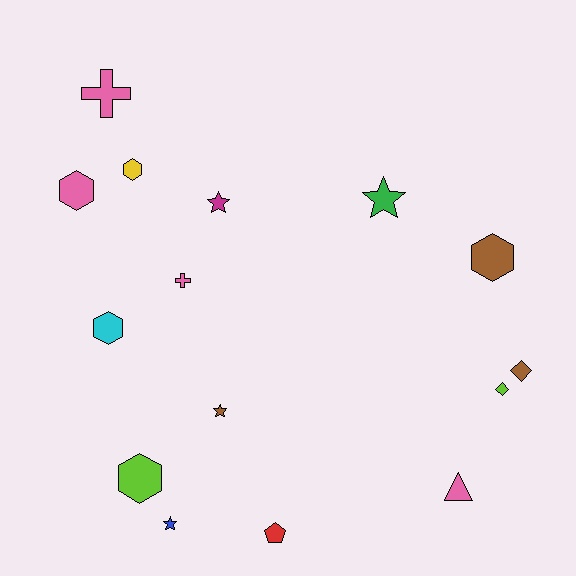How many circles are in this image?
There are no circles.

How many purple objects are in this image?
There are no purple objects.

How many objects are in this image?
There are 15 objects.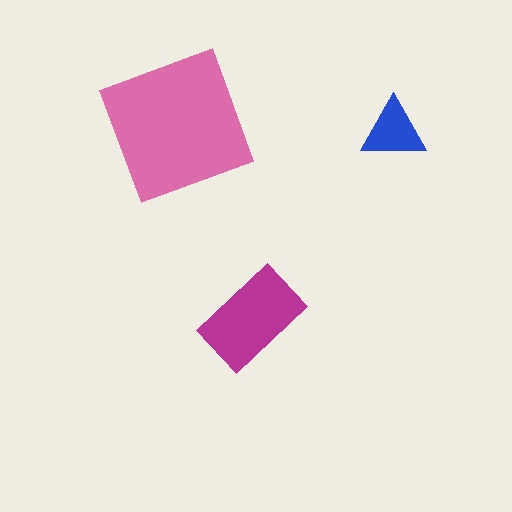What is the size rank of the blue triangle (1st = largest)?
3rd.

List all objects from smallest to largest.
The blue triangle, the magenta rectangle, the pink square.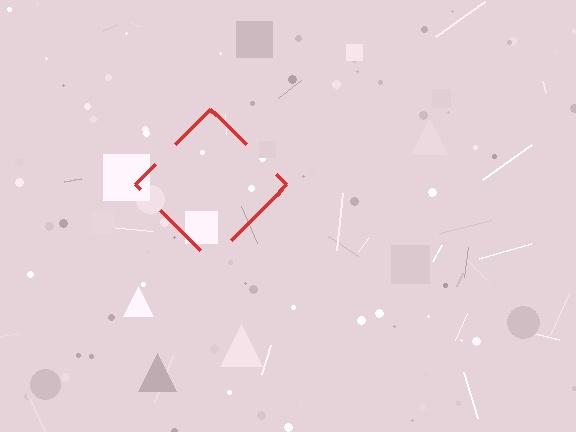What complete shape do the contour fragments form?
The contour fragments form a diamond.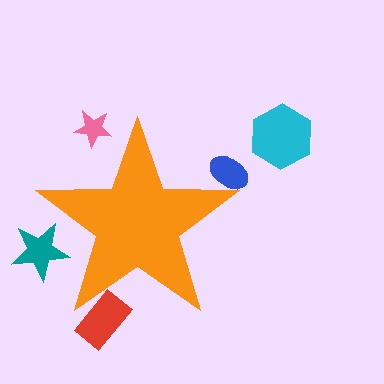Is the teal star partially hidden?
Yes, the teal star is partially hidden behind the orange star.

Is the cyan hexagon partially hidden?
No, the cyan hexagon is fully visible.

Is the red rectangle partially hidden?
Yes, the red rectangle is partially hidden behind the orange star.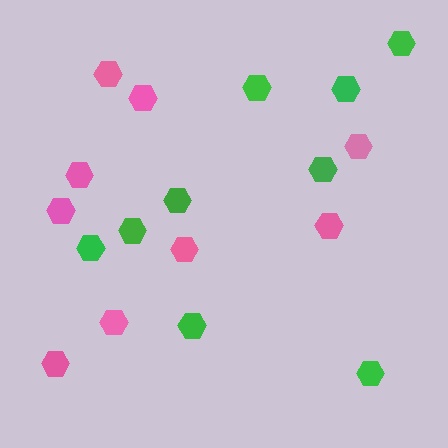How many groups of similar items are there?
There are 2 groups: one group of pink hexagons (9) and one group of green hexagons (9).